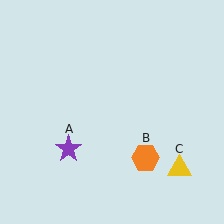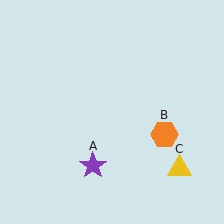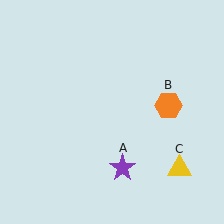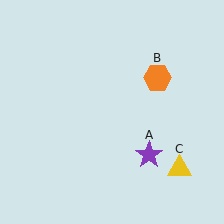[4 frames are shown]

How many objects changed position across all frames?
2 objects changed position: purple star (object A), orange hexagon (object B).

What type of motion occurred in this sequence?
The purple star (object A), orange hexagon (object B) rotated counterclockwise around the center of the scene.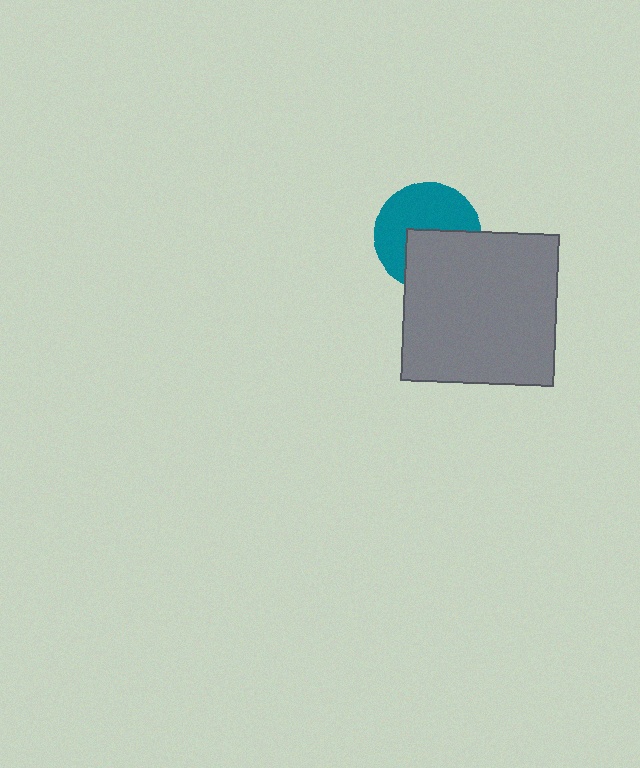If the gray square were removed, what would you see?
You would see the complete teal circle.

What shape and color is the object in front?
The object in front is a gray square.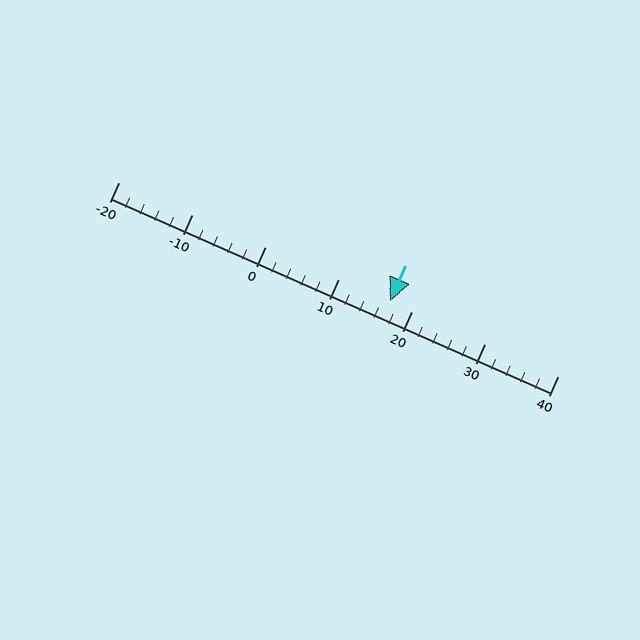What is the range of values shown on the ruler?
The ruler shows values from -20 to 40.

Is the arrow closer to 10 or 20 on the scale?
The arrow is closer to 20.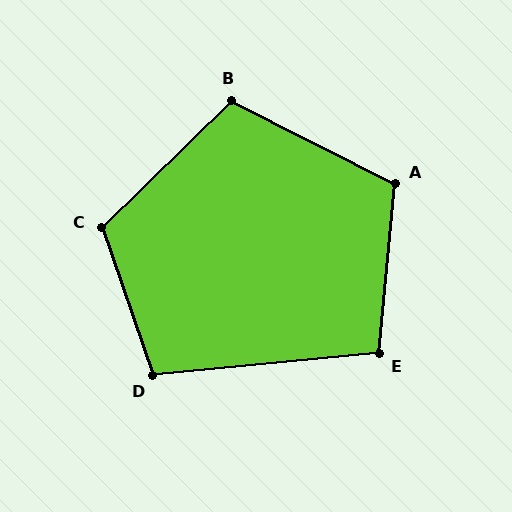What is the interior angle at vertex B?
Approximately 109 degrees (obtuse).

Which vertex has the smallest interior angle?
E, at approximately 101 degrees.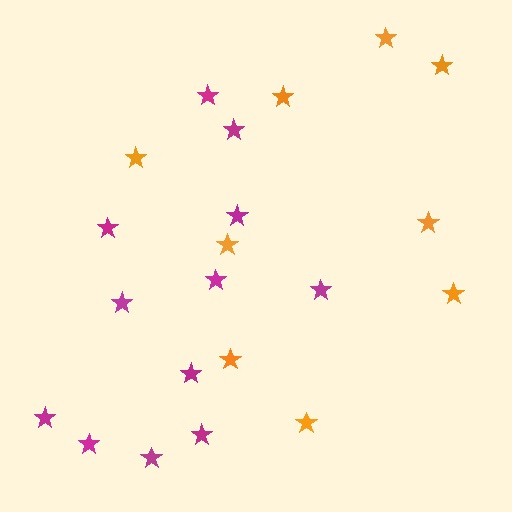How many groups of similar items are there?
There are 2 groups: one group of orange stars (9) and one group of magenta stars (12).